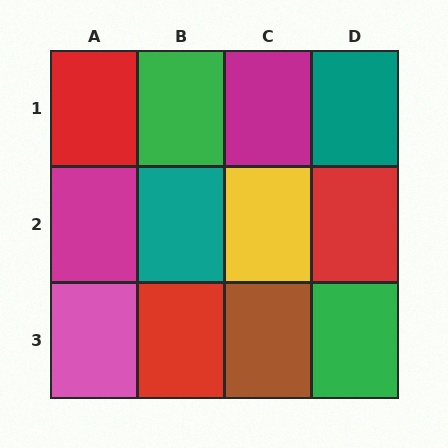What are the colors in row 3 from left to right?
Pink, red, brown, green.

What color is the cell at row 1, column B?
Green.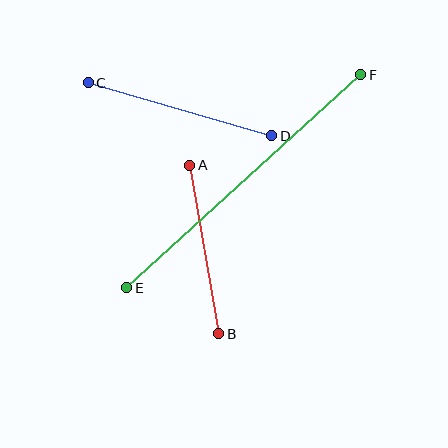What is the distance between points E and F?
The distance is approximately 316 pixels.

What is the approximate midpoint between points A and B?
The midpoint is at approximately (204, 249) pixels.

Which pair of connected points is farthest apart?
Points E and F are farthest apart.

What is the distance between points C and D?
The distance is approximately 191 pixels.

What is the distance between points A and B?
The distance is approximately 171 pixels.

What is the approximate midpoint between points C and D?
The midpoint is at approximately (180, 109) pixels.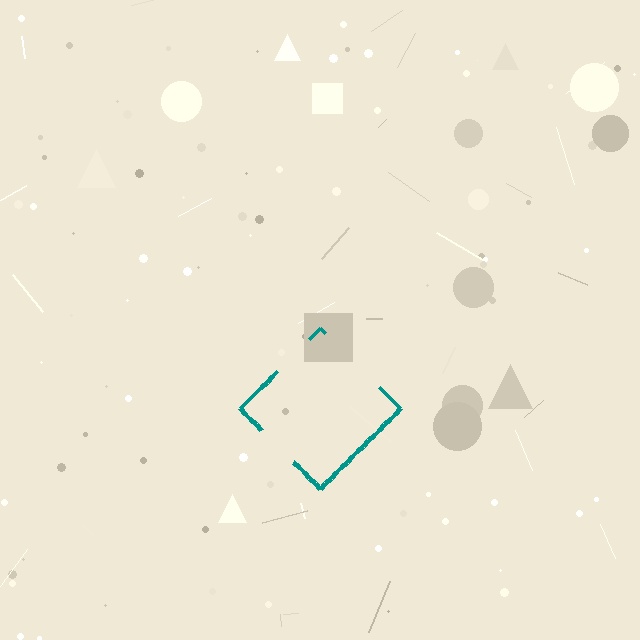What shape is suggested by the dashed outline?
The dashed outline suggests a diamond.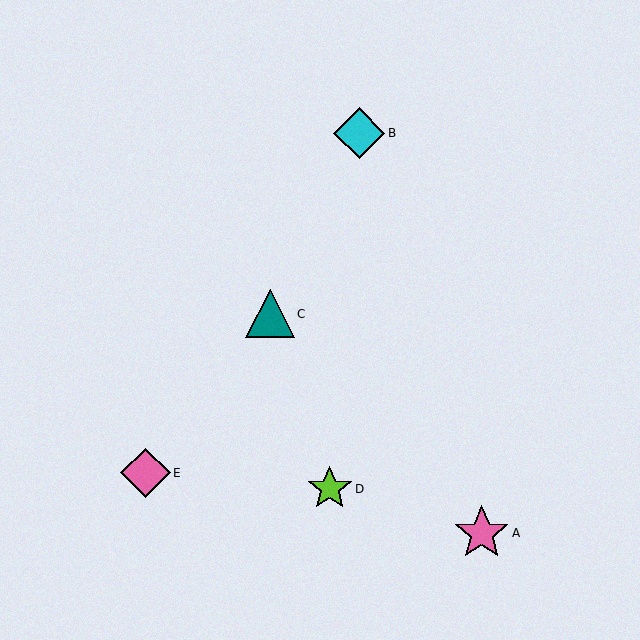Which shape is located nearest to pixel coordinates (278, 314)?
The teal triangle (labeled C) at (270, 314) is nearest to that location.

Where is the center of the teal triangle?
The center of the teal triangle is at (270, 314).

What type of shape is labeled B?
Shape B is a cyan diamond.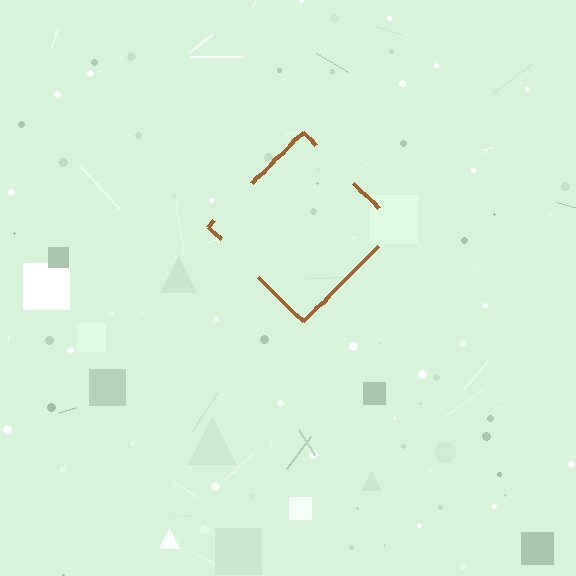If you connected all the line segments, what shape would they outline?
They would outline a diamond.